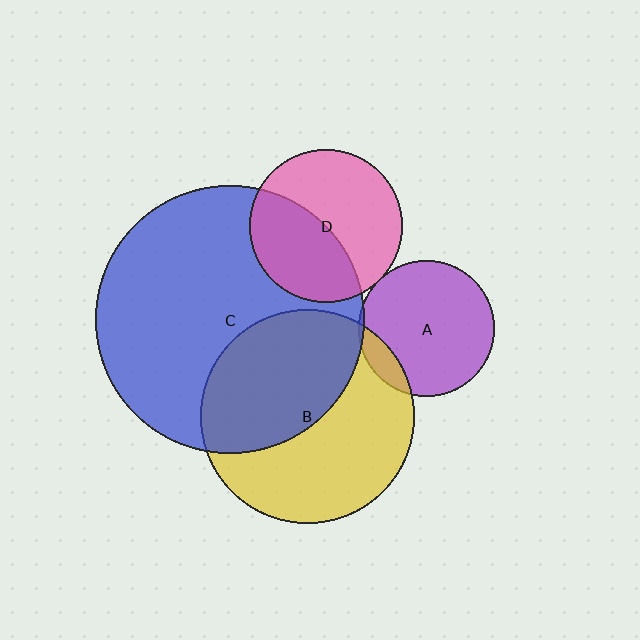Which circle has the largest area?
Circle C (blue).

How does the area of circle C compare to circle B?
Approximately 1.6 times.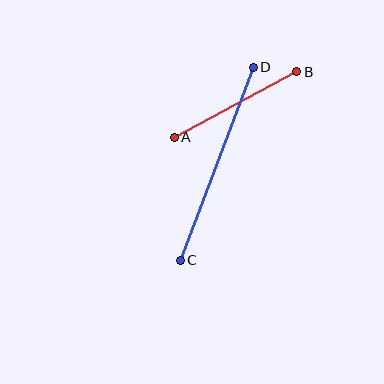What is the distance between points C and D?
The distance is approximately 206 pixels.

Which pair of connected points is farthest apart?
Points C and D are farthest apart.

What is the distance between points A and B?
The distance is approximately 139 pixels.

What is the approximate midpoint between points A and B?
The midpoint is at approximately (236, 104) pixels.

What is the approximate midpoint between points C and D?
The midpoint is at approximately (217, 164) pixels.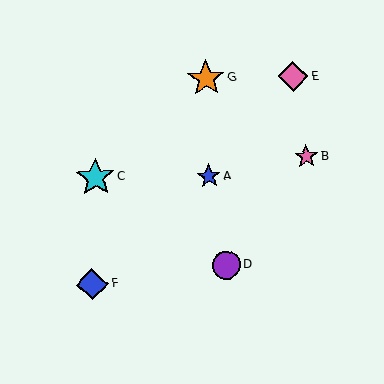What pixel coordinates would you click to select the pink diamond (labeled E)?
Click at (293, 77) to select the pink diamond E.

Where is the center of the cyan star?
The center of the cyan star is at (95, 177).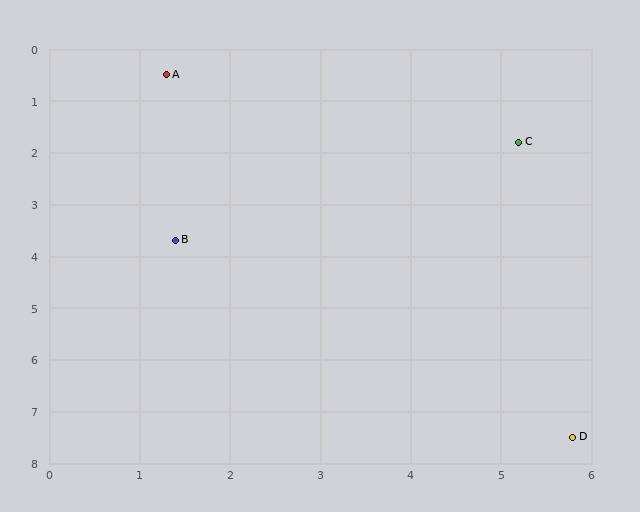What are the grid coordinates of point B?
Point B is at approximately (1.4, 3.7).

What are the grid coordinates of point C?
Point C is at approximately (5.2, 1.8).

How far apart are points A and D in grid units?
Points A and D are about 8.3 grid units apart.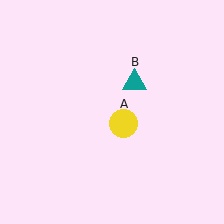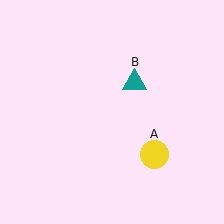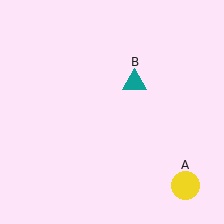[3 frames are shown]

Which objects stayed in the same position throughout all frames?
Teal triangle (object B) remained stationary.